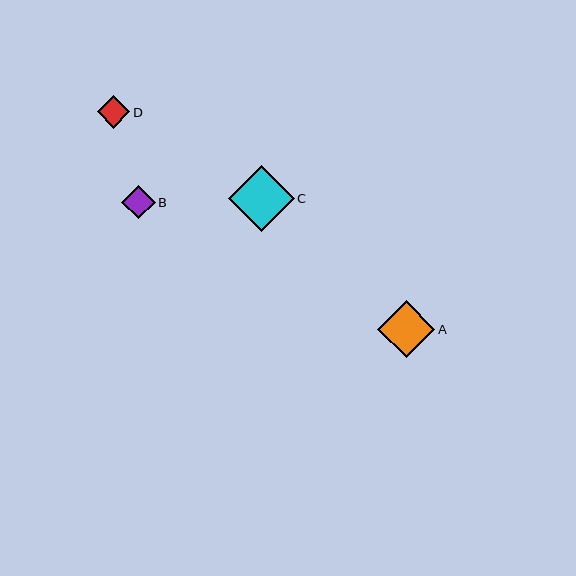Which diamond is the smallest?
Diamond D is the smallest with a size of approximately 32 pixels.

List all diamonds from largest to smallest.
From largest to smallest: C, A, B, D.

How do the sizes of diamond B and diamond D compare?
Diamond B and diamond D are approximately the same size.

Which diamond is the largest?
Diamond C is the largest with a size of approximately 66 pixels.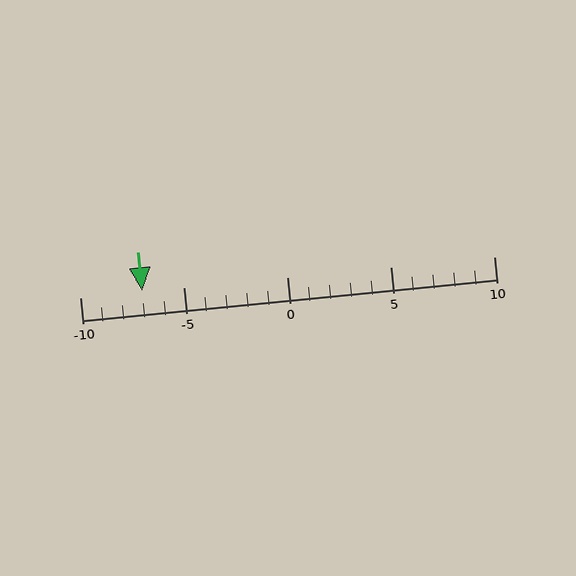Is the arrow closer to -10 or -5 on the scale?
The arrow is closer to -5.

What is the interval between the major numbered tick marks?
The major tick marks are spaced 5 units apart.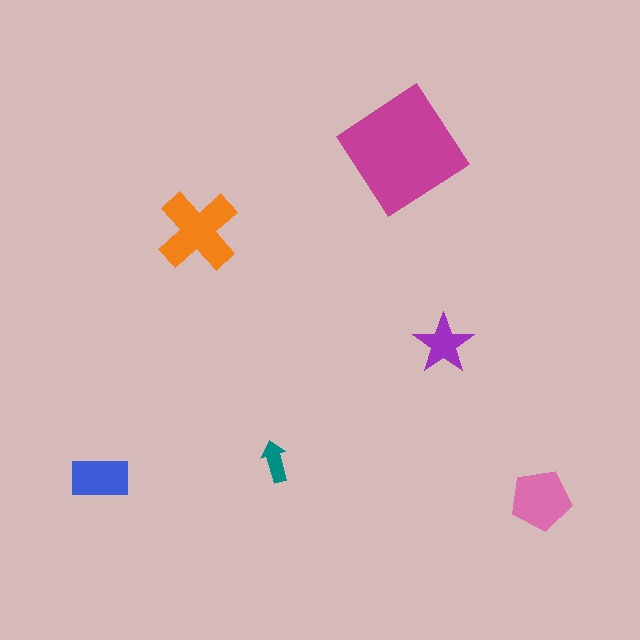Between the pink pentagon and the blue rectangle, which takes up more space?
The pink pentagon.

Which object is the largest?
The magenta diamond.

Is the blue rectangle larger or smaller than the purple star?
Larger.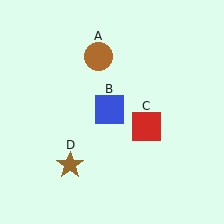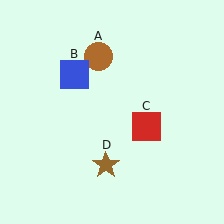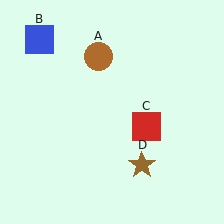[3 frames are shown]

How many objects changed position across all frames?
2 objects changed position: blue square (object B), brown star (object D).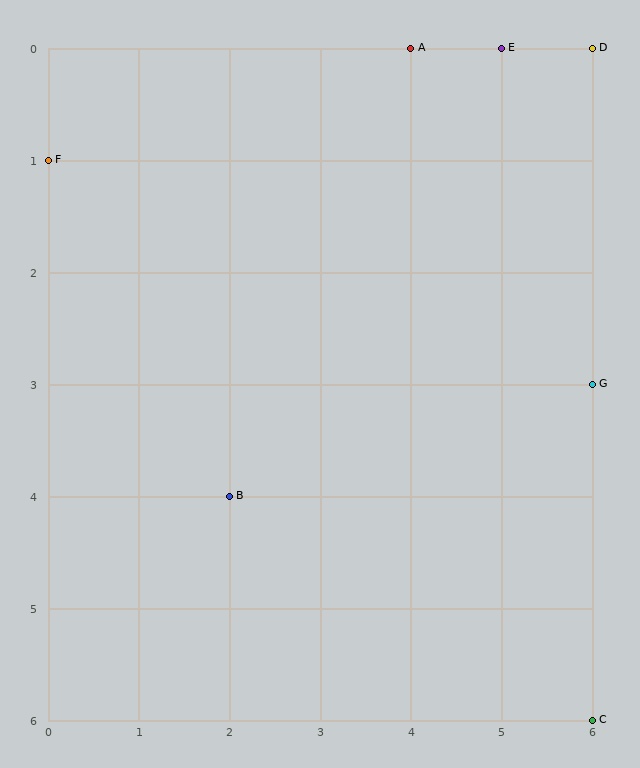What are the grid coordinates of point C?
Point C is at grid coordinates (6, 6).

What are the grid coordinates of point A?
Point A is at grid coordinates (4, 0).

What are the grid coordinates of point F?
Point F is at grid coordinates (0, 1).